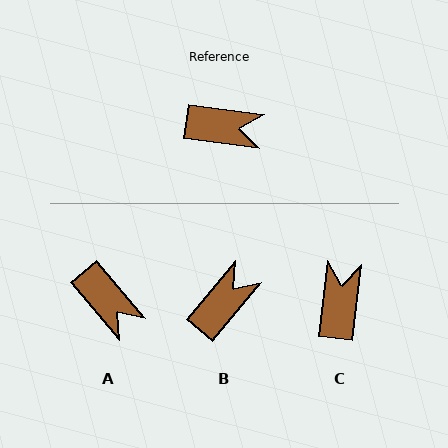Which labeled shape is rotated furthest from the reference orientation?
C, about 90 degrees away.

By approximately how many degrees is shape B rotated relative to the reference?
Approximately 58 degrees counter-clockwise.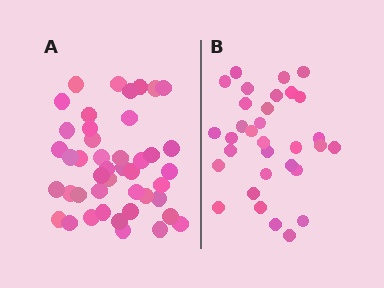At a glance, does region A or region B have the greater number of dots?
Region A (the left region) has more dots.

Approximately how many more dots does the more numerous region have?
Region A has roughly 12 or so more dots than region B.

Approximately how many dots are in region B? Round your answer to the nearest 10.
About 30 dots. (The exact count is 32, which rounds to 30.)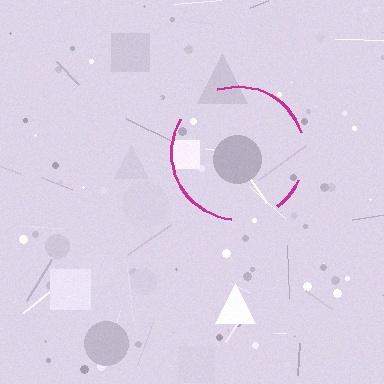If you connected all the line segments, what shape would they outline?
They would outline a circle.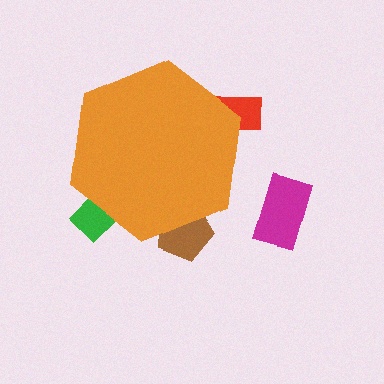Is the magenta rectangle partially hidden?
No, the magenta rectangle is fully visible.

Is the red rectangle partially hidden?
Yes, the red rectangle is partially hidden behind the orange hexagon.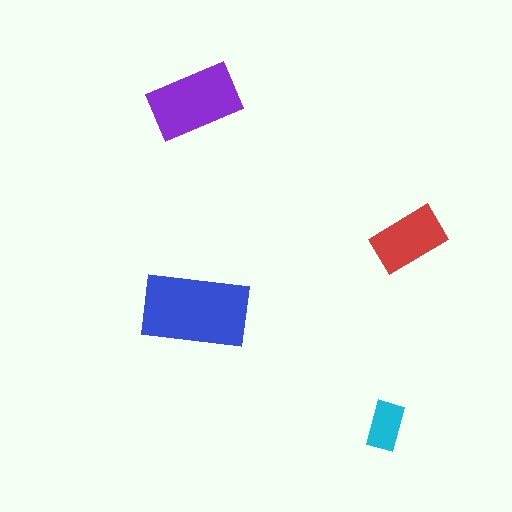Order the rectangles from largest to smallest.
the blue one, the purple one, the red one, the cyan one.